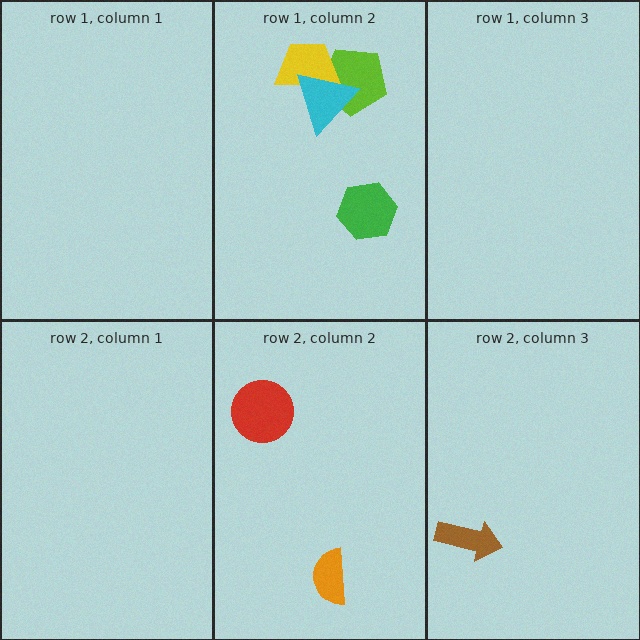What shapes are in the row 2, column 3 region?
The brown arrow.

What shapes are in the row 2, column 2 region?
The orange semicircle, the red circle.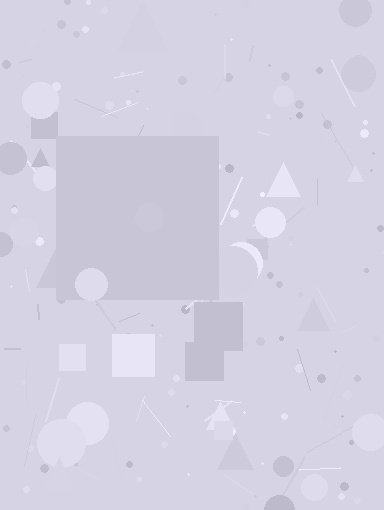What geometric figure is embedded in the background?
A square is embedded in the background.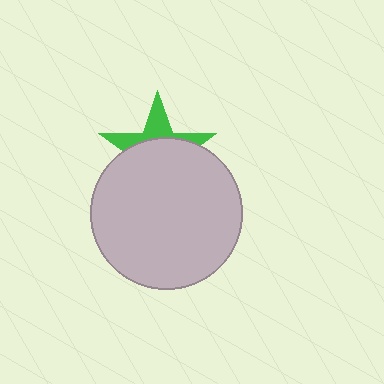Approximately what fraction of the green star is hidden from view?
Roughly 66% of the green star is hidden behind the light gray circle.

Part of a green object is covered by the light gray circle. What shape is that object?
It is a star.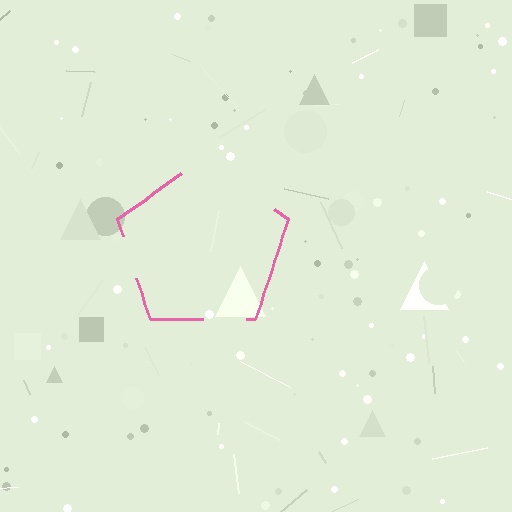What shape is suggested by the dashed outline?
The dashed outline suggests a pentagon.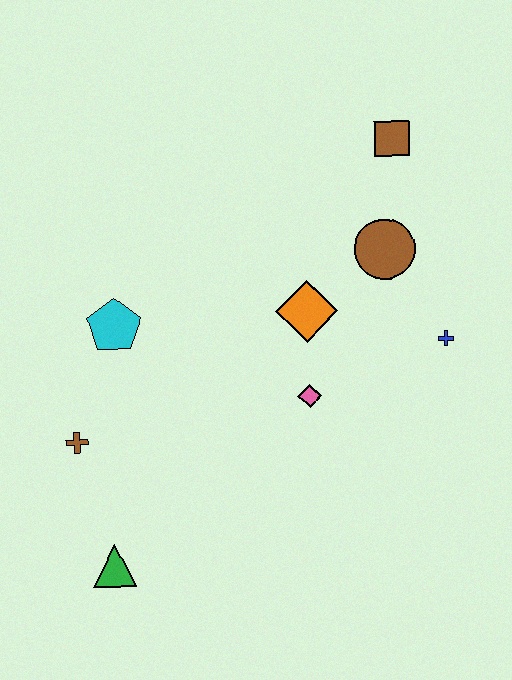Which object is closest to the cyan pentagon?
The brown cross is closest to the cyan pentagon.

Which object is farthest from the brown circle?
The green triangle is farthest from the brown circle.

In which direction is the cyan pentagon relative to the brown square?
The cyan pentagon is to the left of the brown square.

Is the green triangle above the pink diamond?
No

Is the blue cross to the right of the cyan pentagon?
Yes